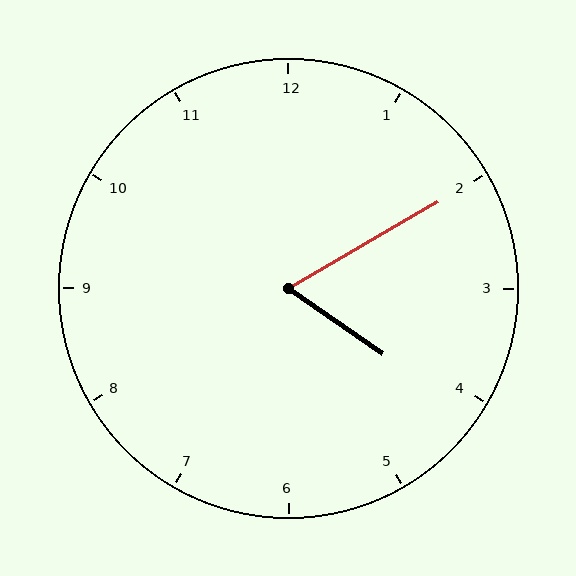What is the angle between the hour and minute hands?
Approximately 65 degrees.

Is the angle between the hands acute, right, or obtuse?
It is acute.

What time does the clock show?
4:10.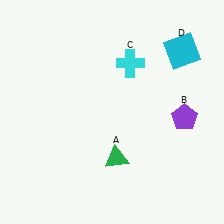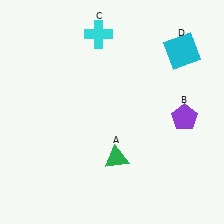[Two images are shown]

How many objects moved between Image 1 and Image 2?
1 object moved between the two images.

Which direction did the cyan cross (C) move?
The cyan cross (C) moved left.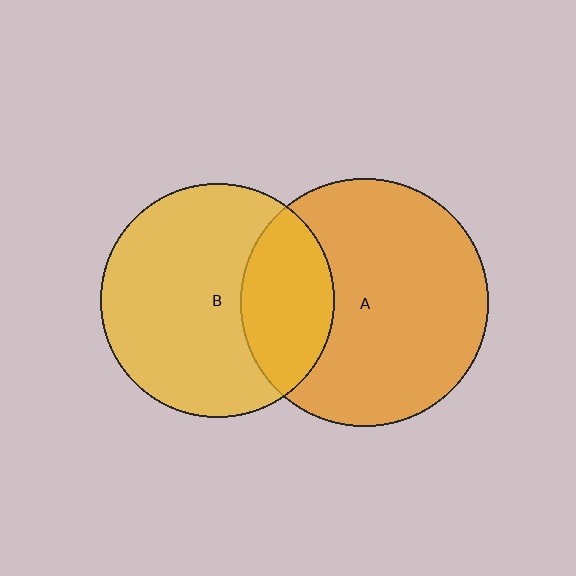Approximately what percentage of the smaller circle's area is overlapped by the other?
Approximately 30%.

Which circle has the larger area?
Circle A (orange).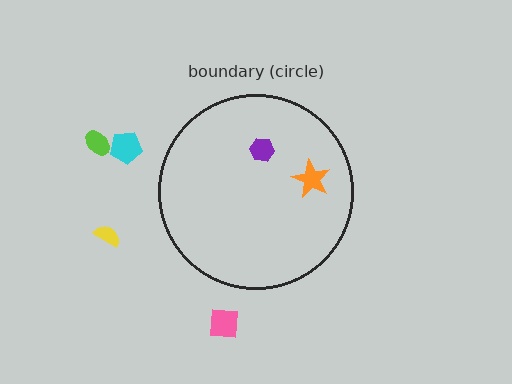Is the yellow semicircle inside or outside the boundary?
Outside.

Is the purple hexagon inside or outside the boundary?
Inside.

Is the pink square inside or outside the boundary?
Outside.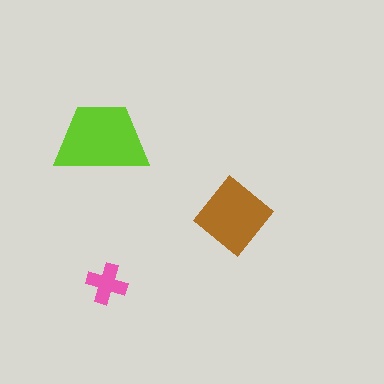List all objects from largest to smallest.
The lime trapezoid, the brown diamond, the pink cross.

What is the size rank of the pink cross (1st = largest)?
3rd.